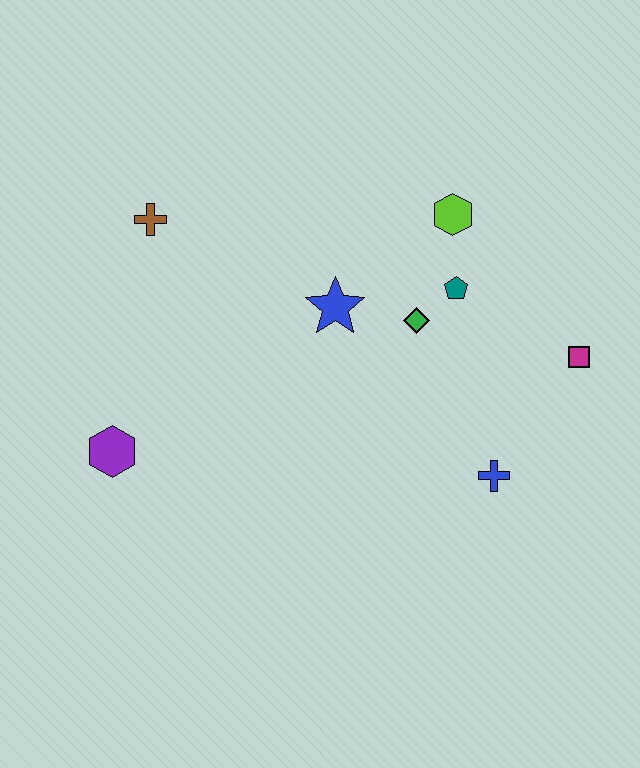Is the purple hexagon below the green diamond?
Yes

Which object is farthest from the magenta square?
The purple hexagon is farthest from the magenta square.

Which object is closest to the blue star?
The green diamond is closest to the blue star.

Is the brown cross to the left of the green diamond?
Yes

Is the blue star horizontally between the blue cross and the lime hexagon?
No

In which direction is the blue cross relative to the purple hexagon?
The blue cross is to the right of the purple hexagon.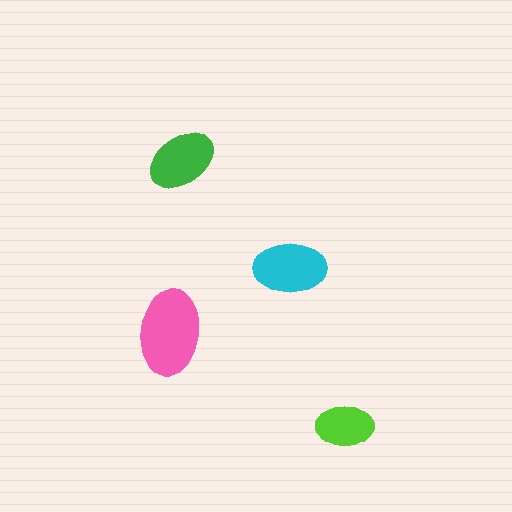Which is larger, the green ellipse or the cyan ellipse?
The cyan one.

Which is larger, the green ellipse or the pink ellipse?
The pink one.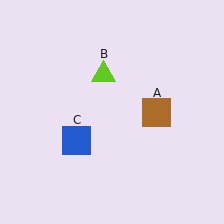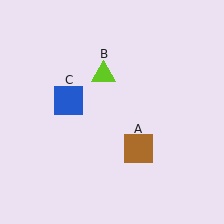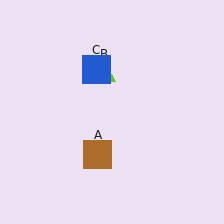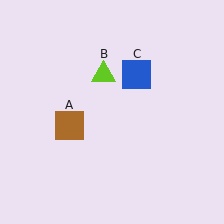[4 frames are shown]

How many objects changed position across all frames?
2 objects changed position: brown square (object A), blue square (object C).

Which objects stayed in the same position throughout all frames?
Lime triangle (object B) remained stationary.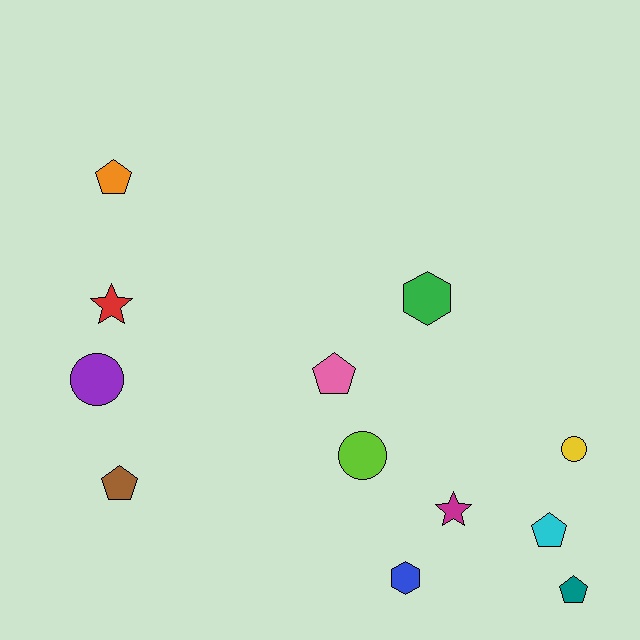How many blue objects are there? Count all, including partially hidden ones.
There is 1 blue object.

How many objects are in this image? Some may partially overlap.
There are 12 objects.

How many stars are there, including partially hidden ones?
There are 2 stars.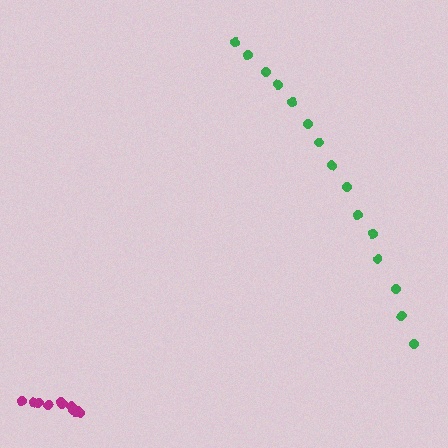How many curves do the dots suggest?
There are 2 distinct paths.